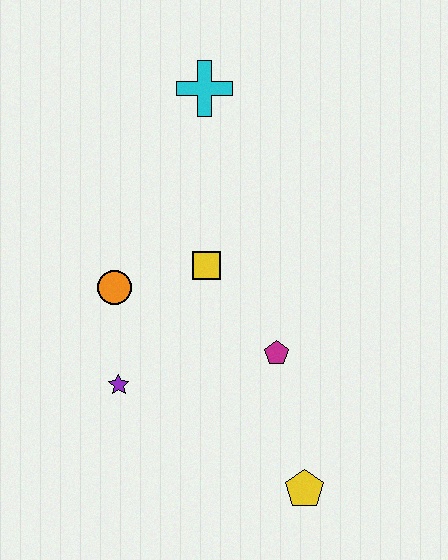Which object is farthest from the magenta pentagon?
The cyan cross is farthest from the magenta pentagon.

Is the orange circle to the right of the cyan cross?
No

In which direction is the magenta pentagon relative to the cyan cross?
The magenta pentagon is below the cyan cross.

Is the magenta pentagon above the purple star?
Yes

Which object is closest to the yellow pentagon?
The magenta pentagon is closest to the yellow pentagon.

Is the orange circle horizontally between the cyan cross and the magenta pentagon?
No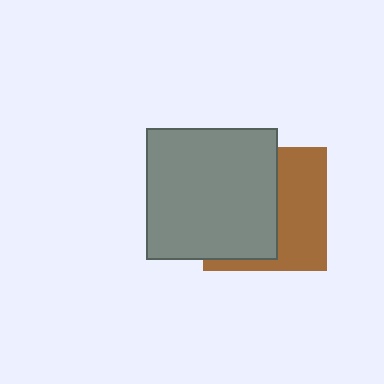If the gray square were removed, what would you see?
You would see the complete brown square.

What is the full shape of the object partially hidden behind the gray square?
The partially hidden object is a brown square.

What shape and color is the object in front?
The object in front is a gray square.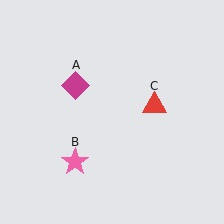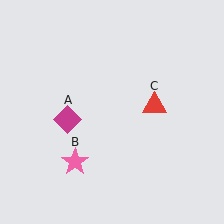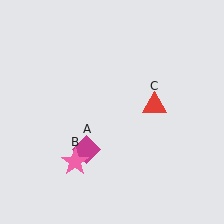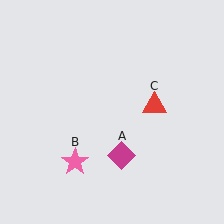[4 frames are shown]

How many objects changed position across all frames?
1 object changed position: magenta diamond (object A).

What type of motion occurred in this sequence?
The magenta diamond (object A) rotated counterclockwise around the center of the scene.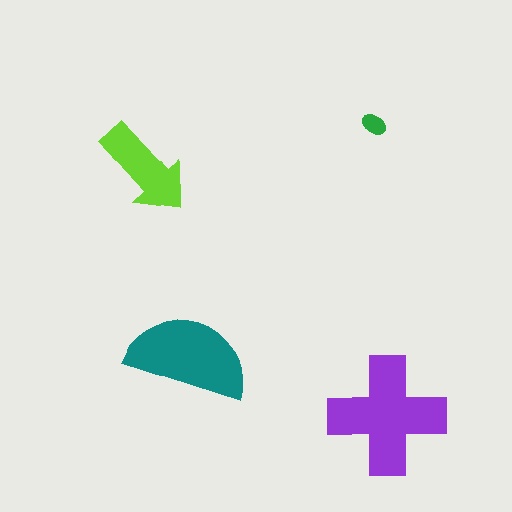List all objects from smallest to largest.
The green ellipse, the lime arrow, the teal semicircle, the purple cross.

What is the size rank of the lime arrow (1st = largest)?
3rd.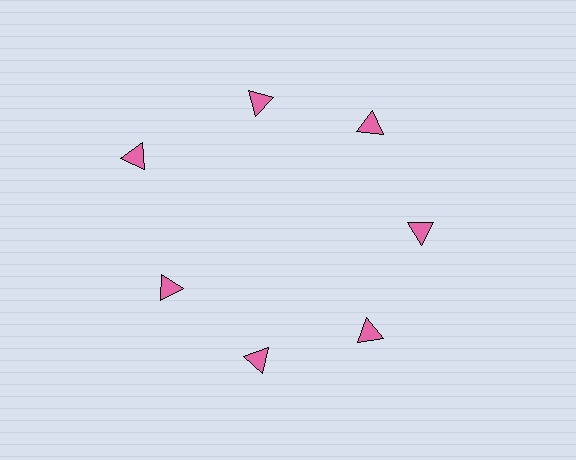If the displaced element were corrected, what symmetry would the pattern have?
It would have 7-fold rotational symmetry — the pattern would map onto itself every 51 degrees.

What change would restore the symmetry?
The symmetry would be restored by moving it inward, back onto the ring so that all 7 triangles sit at equal angles and equal distance from the center.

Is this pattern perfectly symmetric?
No. The 7 pink triangles are arranged in a ring, but one element near the 10 o'clock position is pushed outward from the center, breaking the 7-fold rotational symmetry.